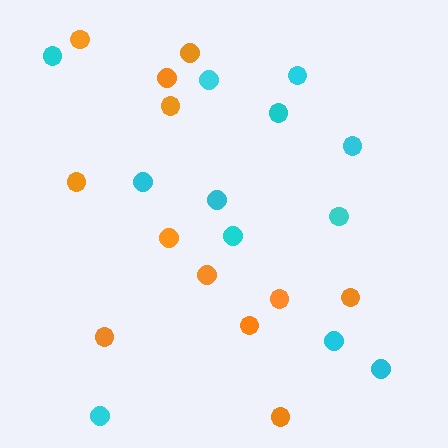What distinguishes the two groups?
There are 2 groups: one group of orange circles (12) and one group of cyan circles (12).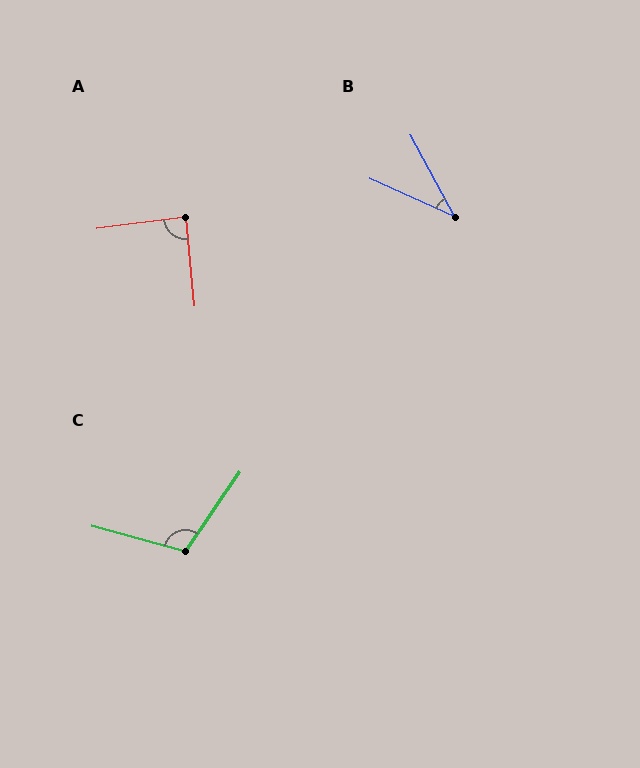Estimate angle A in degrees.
Approximately 88 degrees.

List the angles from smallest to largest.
B (38°), A (88°), C (110°).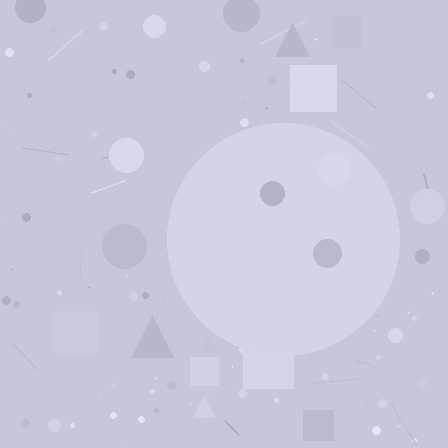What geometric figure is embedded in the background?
A circle is embedded in the background.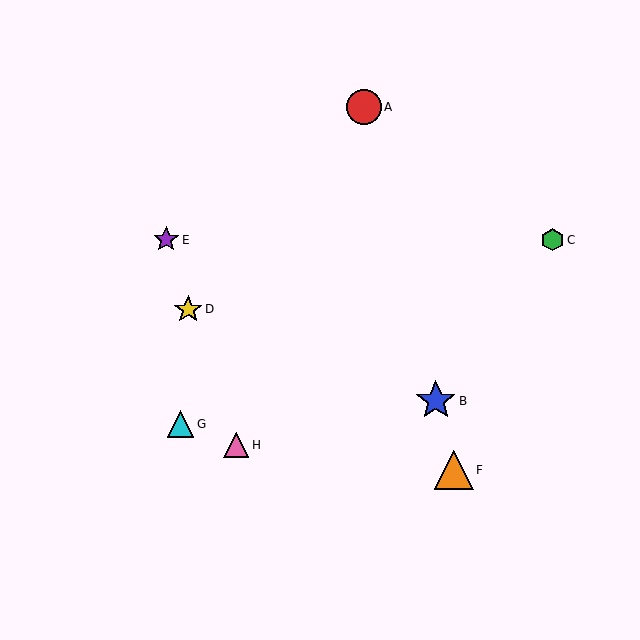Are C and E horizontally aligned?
Yes, both are at y≈240.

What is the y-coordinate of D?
Object D is at y≈309.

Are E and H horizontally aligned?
No, E is at y≈240 and H is at y≈445.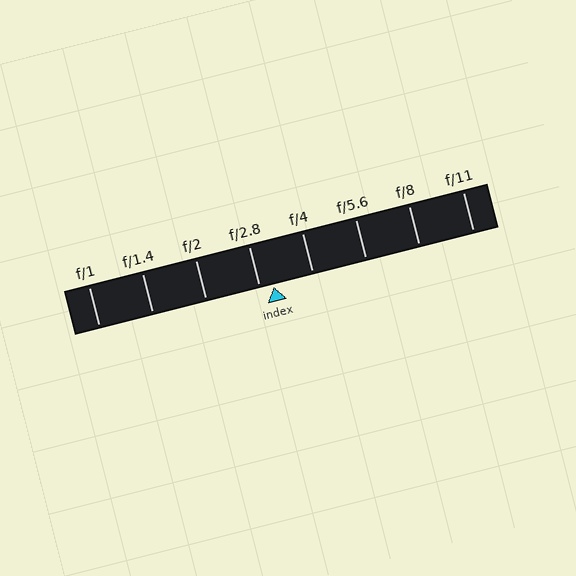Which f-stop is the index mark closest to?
The index mark is closest to f/2.8.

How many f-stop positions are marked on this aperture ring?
There are 8 f-stop positions marked.